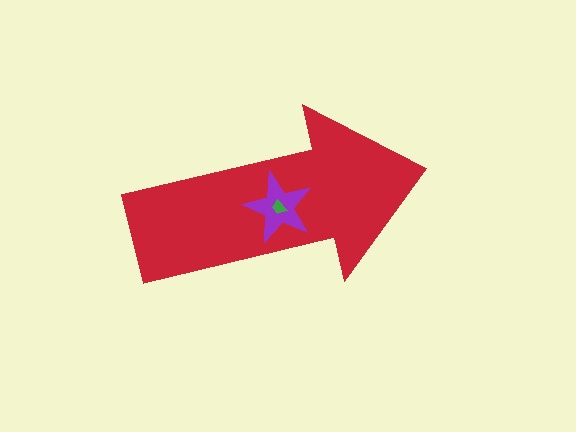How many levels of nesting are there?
3.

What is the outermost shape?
The red arrow.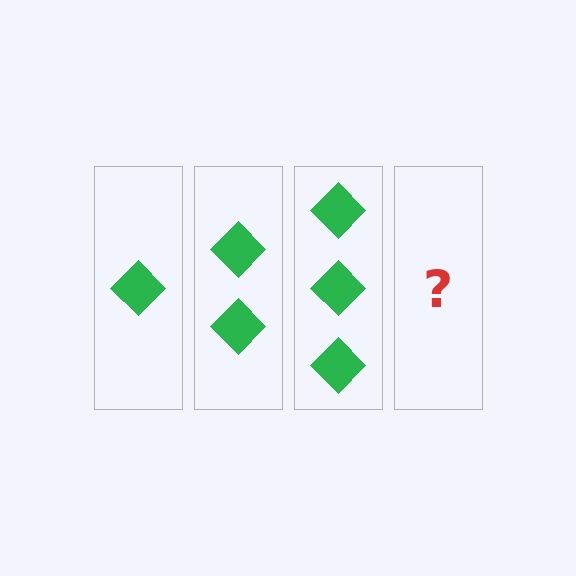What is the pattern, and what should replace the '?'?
The pattern is that each step adds one more diamond. The '?' should be 4 diamonds.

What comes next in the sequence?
The next element should be 4 diamonds.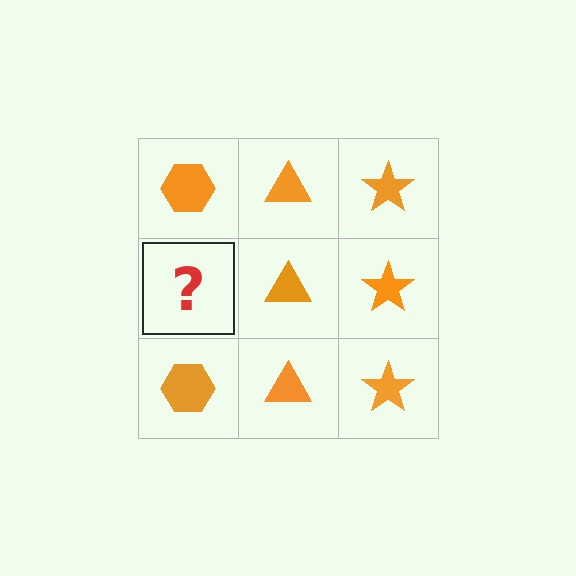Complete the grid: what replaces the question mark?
The question mark should be replaced with an orange hexagon.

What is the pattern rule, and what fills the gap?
The rule is that each column has a consistent shape. The gap should be filled with an orange hexagon.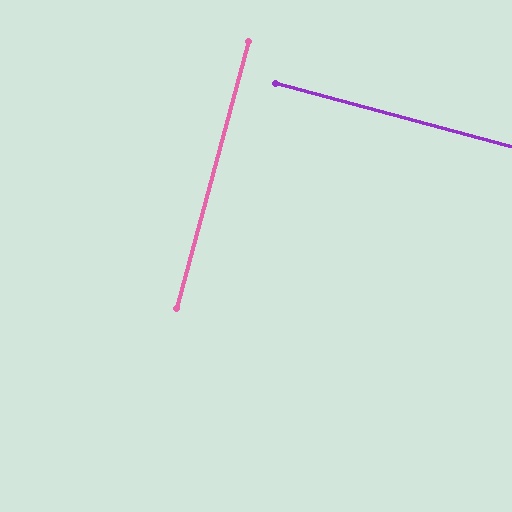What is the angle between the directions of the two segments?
Approximately 90 degrees.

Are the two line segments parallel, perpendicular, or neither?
Perpendicular — they meet at approximately 90°.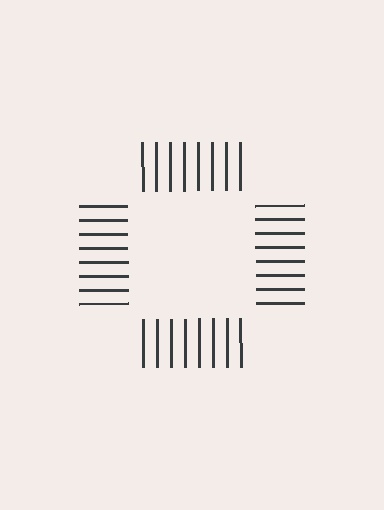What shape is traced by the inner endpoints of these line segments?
An illusory square — the line segments terminate on its edges but no continuous stroke is drawn.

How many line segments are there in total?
32 — 8 along each of the 4 edges.